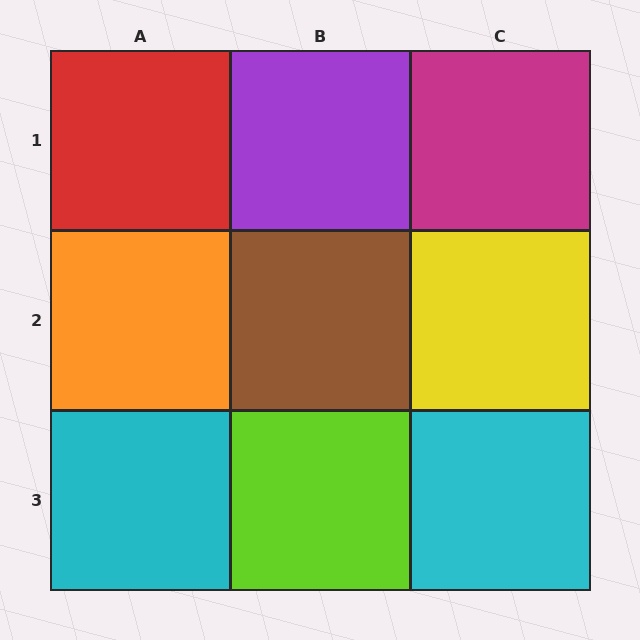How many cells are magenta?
1 cell is magenta.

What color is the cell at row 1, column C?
Magenta.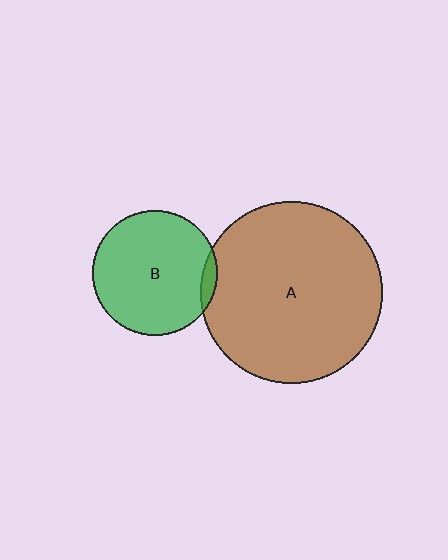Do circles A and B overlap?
Yes.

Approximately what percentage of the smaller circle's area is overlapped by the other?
Approximately 5%.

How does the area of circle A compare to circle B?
Approximately 2.1 times.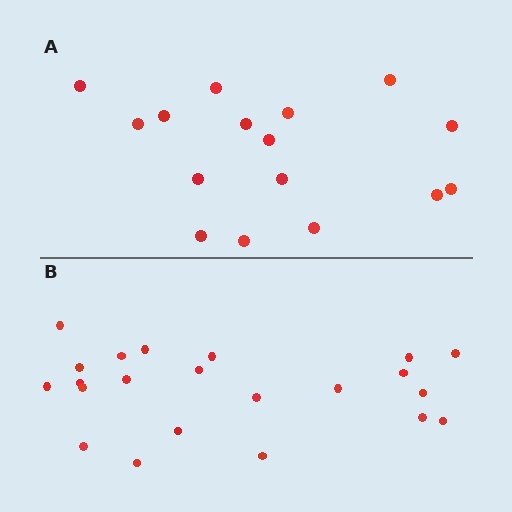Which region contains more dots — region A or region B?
Region B (the bottom region) has more dots.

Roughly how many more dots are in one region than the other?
Region B has about 6 more dots than region A.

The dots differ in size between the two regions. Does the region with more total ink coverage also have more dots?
No. Region A has more total ink coverage because its dots are larger, but region B actually contains more individual dots. Total area can be misleading — the number of items is what matters here.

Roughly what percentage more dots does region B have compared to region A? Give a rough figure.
About 40% more.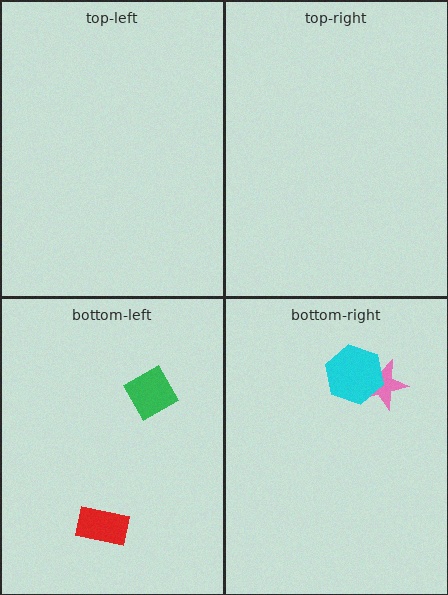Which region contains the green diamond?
The bottom-left region.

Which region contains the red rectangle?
The bottom-left region.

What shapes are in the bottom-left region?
The green diamond, the red rectangle.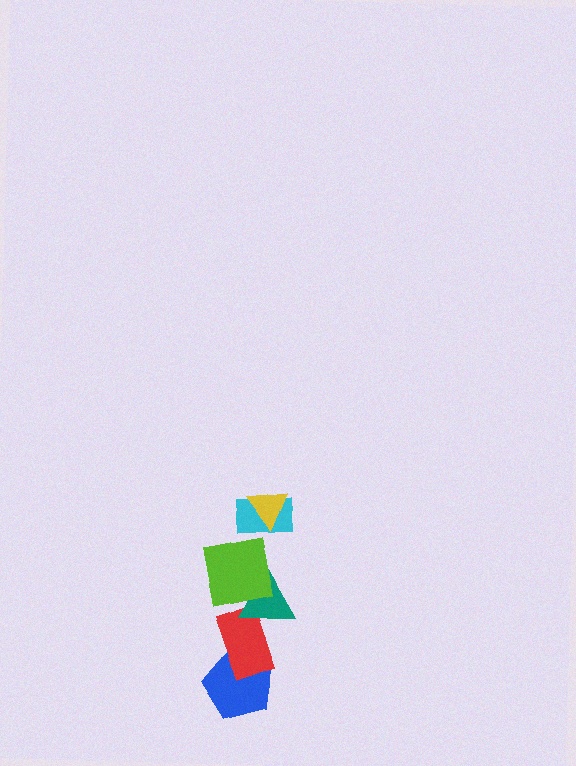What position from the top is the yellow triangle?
The yellow triangle is 1st from the top.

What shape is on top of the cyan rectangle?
The yellow triangle is on top of the cyan rectangle.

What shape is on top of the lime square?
The cyan rectangle is on top of the lime square.